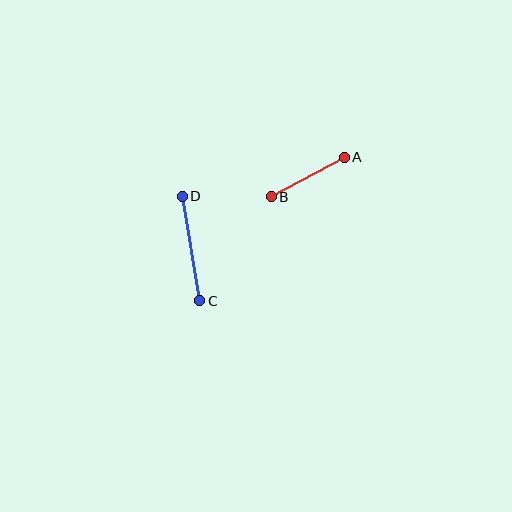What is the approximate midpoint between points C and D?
The midpoint is at approximately (191, 249) pixels.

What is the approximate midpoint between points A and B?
The midpoint is at approximately (308, 177) pixels.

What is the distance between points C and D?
The distance is approximately 106 pixels.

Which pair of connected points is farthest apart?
Points C and D are farthest apart.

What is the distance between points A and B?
The distance is approximately 83 pixels.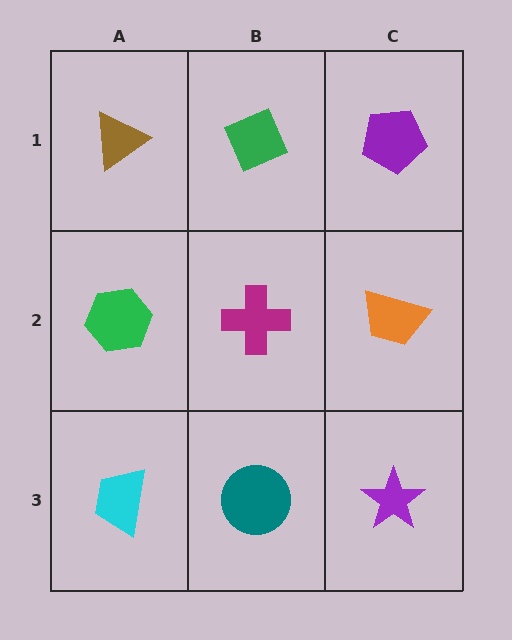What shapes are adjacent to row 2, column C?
A purple pentagon (row 1, column C), a purple star (row 3, column C), a magenta cross (row 2, column B).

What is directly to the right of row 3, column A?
A teal circle.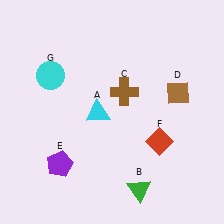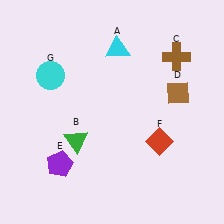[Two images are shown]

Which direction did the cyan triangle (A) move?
The cyan triangle (A) moved up.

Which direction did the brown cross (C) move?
The brown cross (C) moved right.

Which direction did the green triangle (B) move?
The green triangle (B) moved left.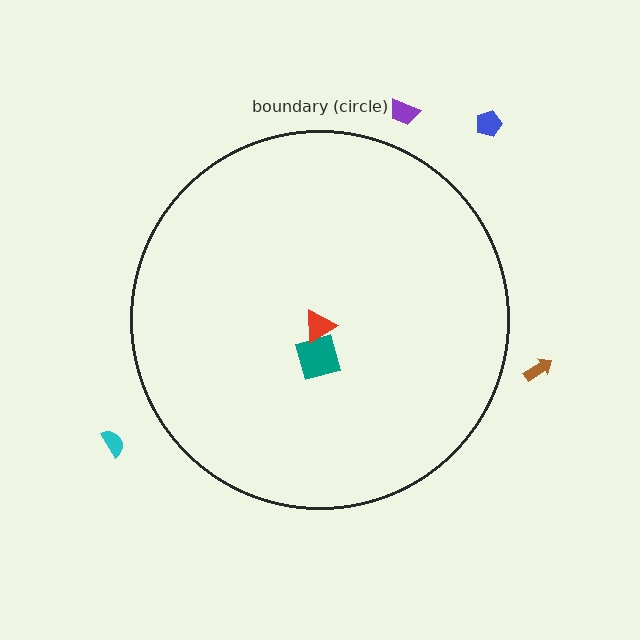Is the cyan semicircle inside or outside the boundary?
Outside.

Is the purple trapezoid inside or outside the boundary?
Outside.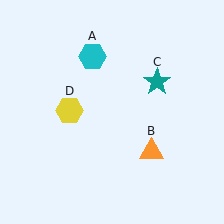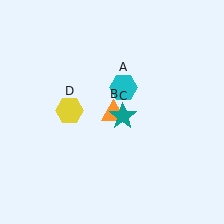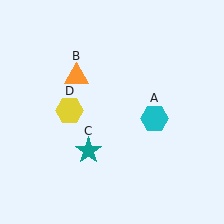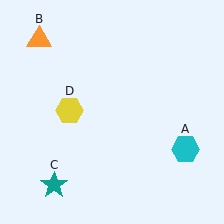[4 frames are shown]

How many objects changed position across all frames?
3 objects changed position: cyan hexagon (object A), orange triangle (object B), teal star (object C).